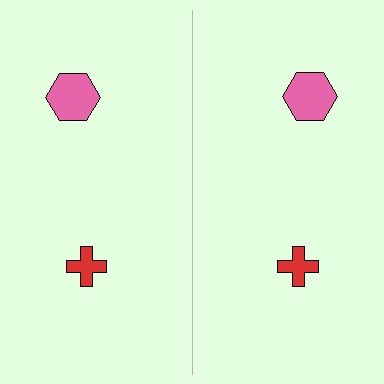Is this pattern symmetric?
Yes, this pattern has bilateral (reflection) symmetry.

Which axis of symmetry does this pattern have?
The pattern has a vertical axis of symmetry running through the center of the image.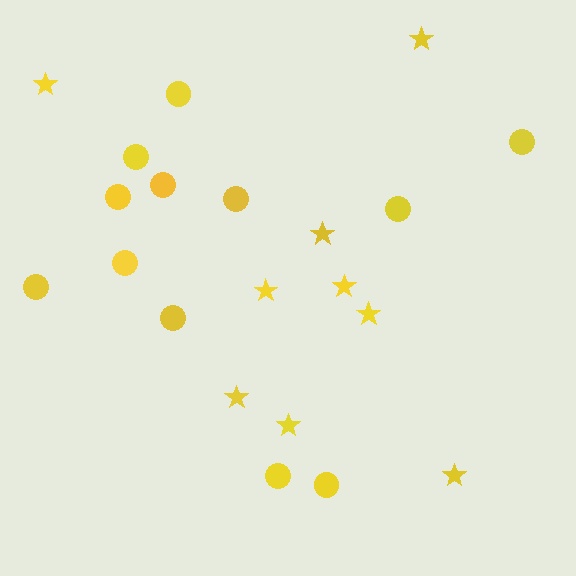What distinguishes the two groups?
There are 2 groups: one group of stars (9) and one group of circles (12).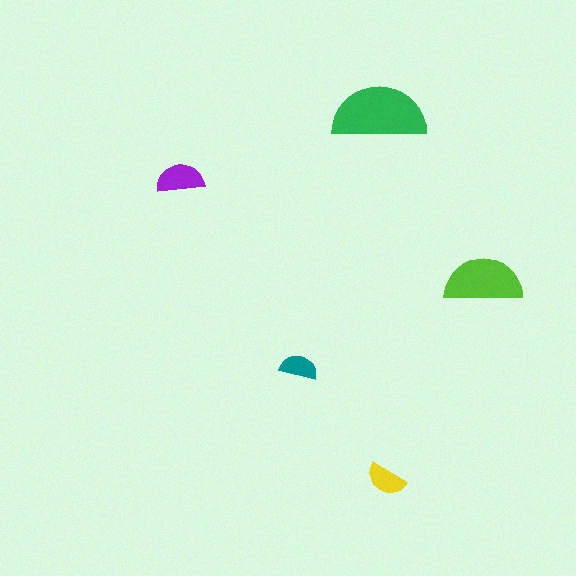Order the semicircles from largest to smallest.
the green one, the lime one, the purple one, the yellow one, the teal one.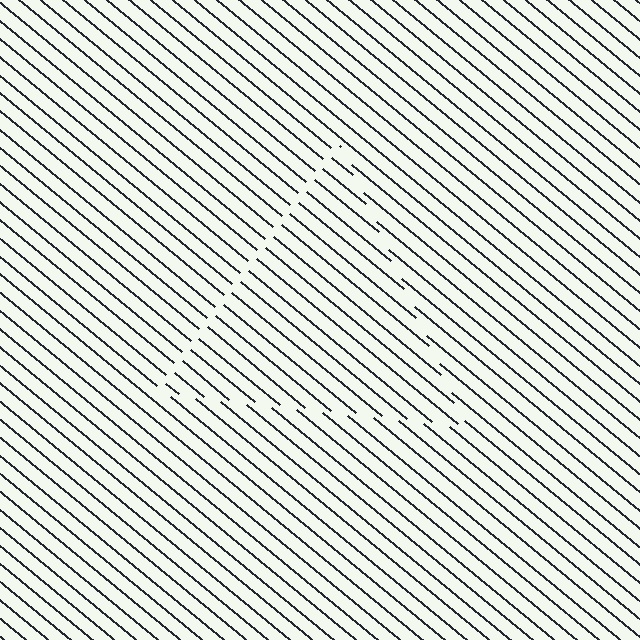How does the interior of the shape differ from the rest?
The interior of the shape contains the same grating, shifted by half a period — the contour is defined by the phase discontinuity where line-ends from the inner and outer gratings abut.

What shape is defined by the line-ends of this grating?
An illusory triangle. The interior of the shape contains the same grating, shifted by half a period — the contour is defined by the phase discontinuity where line-ends from the inner and outer gratings abut.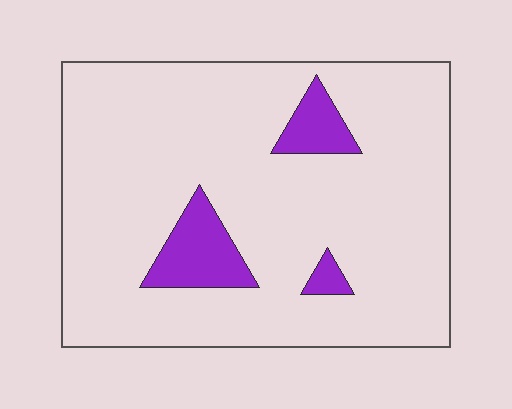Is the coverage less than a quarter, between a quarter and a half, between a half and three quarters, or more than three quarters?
Less than a quarter.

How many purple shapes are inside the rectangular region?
3.